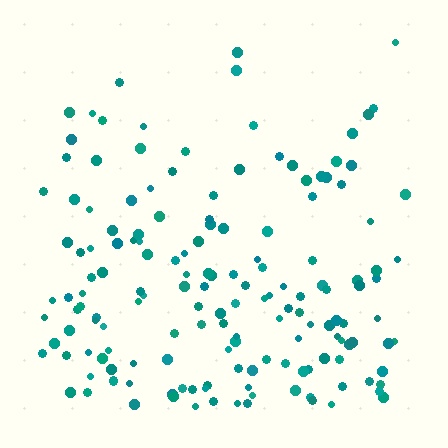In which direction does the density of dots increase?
From top to bottom, with the bottom side densest.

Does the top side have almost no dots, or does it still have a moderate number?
Still a moderate number, just noticeably fewer than the bottom.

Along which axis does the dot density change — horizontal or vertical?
Vertical.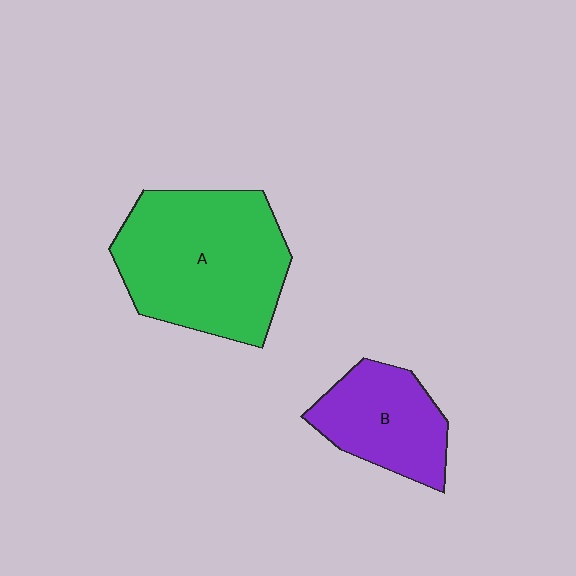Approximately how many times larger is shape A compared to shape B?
Approximately 1.9 times.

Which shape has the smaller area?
Shape B (purple).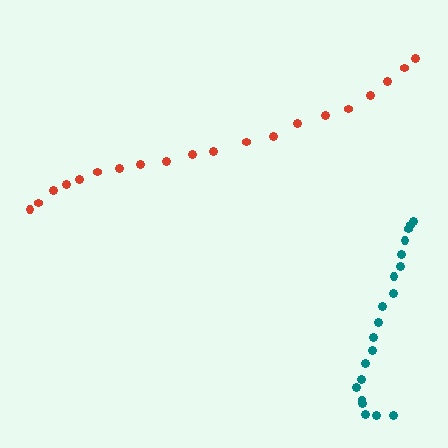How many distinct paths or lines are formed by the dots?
There are 2 distinct paths.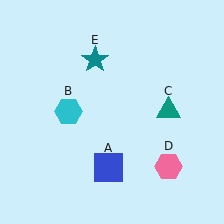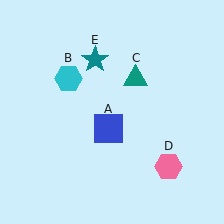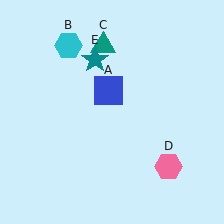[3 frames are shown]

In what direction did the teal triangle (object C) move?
The teal triangle (object C) moved up and to the left.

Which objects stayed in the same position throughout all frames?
Pink hexagon (object D) and teal star (object E) remained stationary.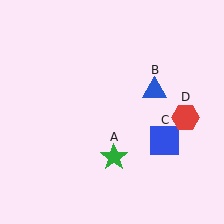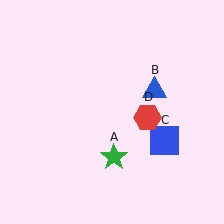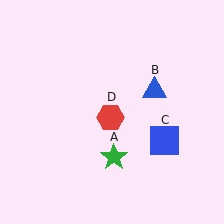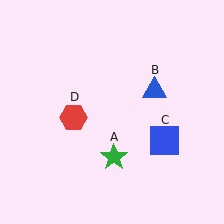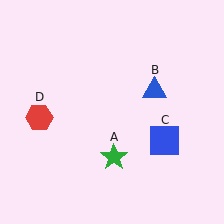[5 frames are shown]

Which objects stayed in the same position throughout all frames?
Green star (object A) and blue triangle (object B) and blue square (object C) remained stationary.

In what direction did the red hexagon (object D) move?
The red hexagon (object D) moved left.